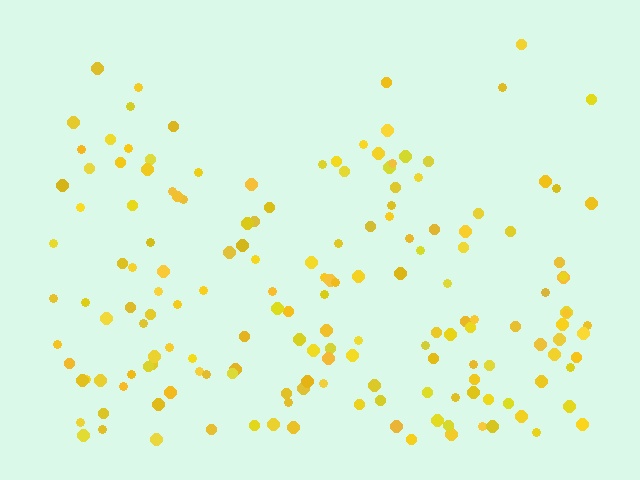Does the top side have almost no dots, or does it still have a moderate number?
Still a moderate number, just noticeably fewer than the bottom.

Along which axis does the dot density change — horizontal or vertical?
Vertical.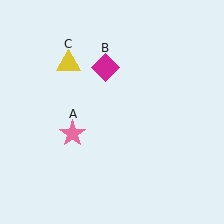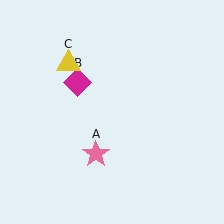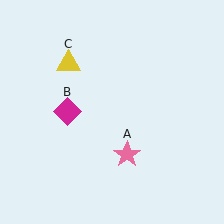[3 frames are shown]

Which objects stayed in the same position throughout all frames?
Yellow triangle (object C) remained stationary.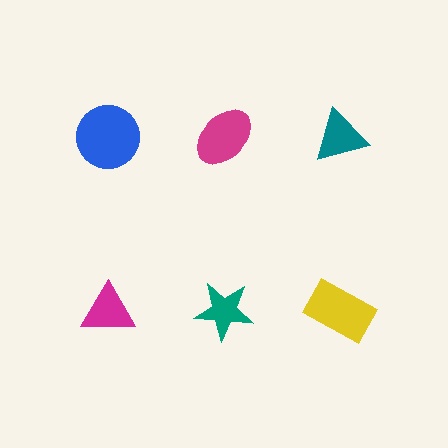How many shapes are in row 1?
3 shapes.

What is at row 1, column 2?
A magenta ellipse.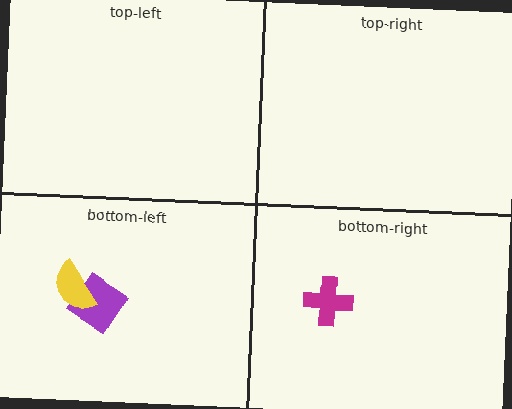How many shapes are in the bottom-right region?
1.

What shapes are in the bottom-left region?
The purple diamond, the yellow semicircle.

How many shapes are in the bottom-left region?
2.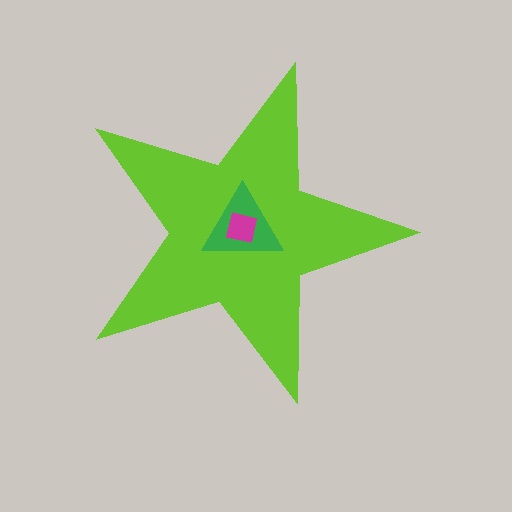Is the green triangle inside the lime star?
Yes.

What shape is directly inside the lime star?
The green triangle.